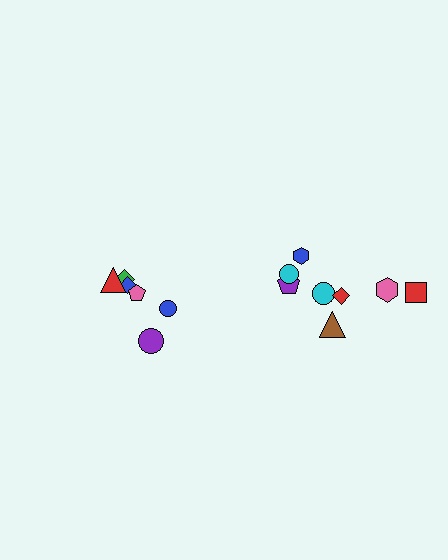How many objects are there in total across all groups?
There are 14 objects.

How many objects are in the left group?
There are 6 objects.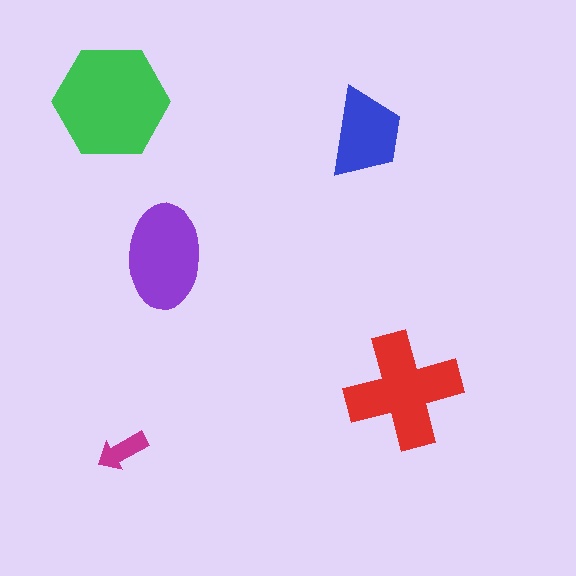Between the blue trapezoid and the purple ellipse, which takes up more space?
The purple ellipse.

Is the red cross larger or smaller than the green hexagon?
Smaller.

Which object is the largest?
The green hexagon.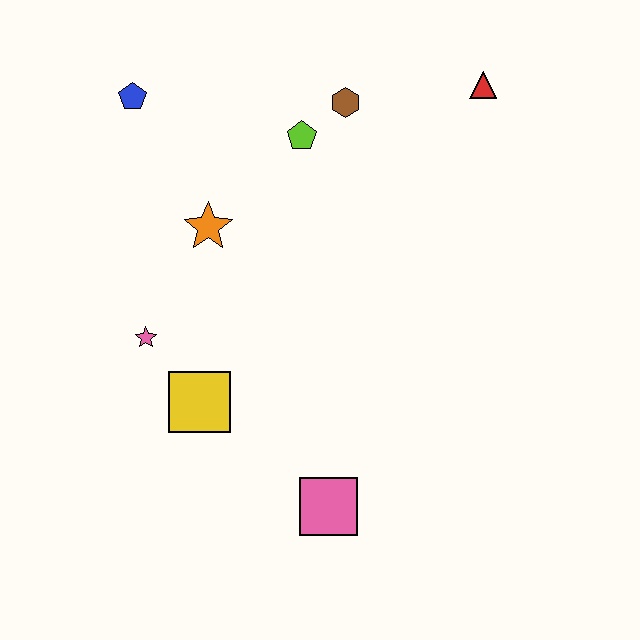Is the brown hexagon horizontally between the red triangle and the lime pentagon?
Yes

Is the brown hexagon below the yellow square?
No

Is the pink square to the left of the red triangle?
Yes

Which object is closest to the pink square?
The yellow square is closest to the pink square.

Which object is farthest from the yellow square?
The red triangle is farthest from the yellow square.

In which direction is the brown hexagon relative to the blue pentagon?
The brown hexagon is to the right of the blue pentagon.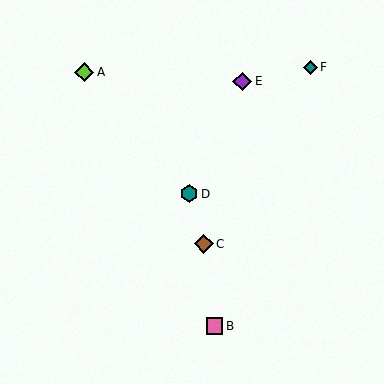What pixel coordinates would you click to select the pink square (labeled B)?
Click at (214, 326) to select the pink square B.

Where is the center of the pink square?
The center of the pink square is at (214, 326).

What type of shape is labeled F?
Shape F is a teal diamond.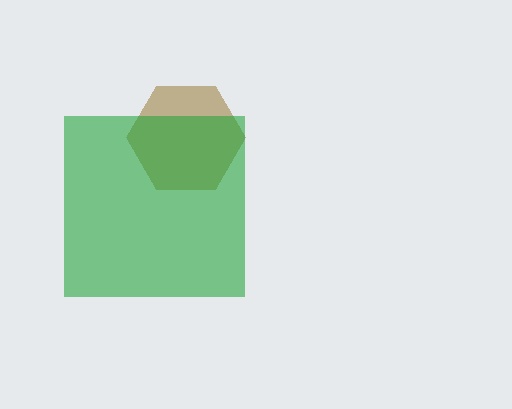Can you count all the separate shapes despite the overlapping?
Yes, there are 2 separate shapes.